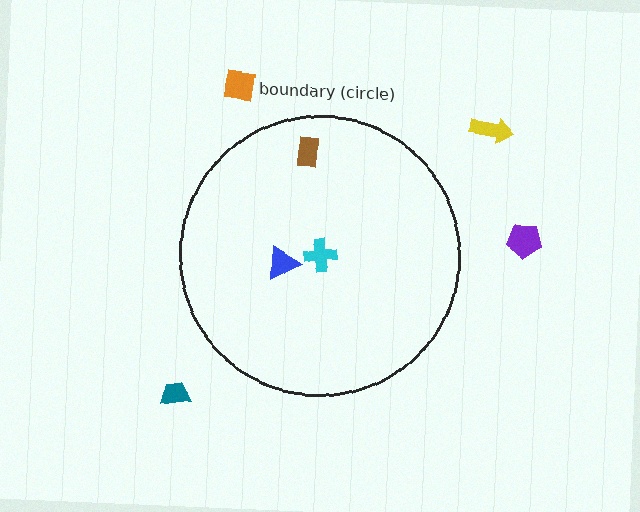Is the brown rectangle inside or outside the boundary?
Inside.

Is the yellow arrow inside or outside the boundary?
Outside.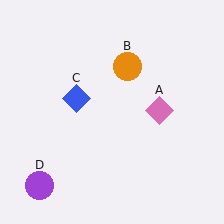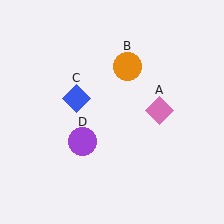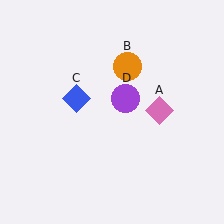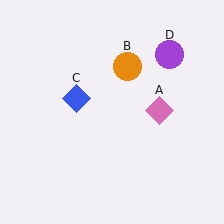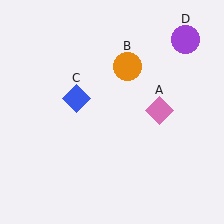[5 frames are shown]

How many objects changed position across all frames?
1 object changed position: purple circle (object D).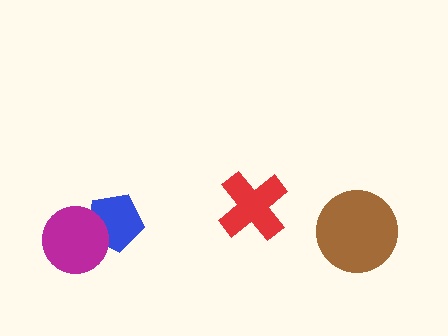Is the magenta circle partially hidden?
No, no other shape covers it.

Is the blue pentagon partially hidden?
Yes, it is partially covered by another shape.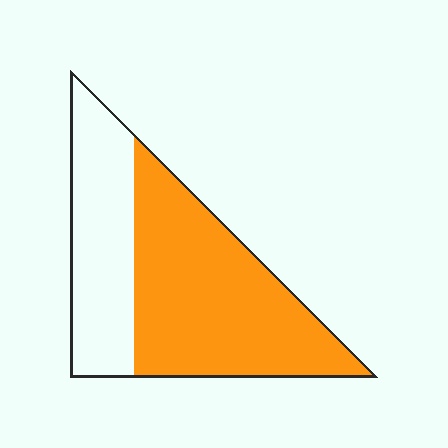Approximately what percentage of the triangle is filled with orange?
Approximately 65%.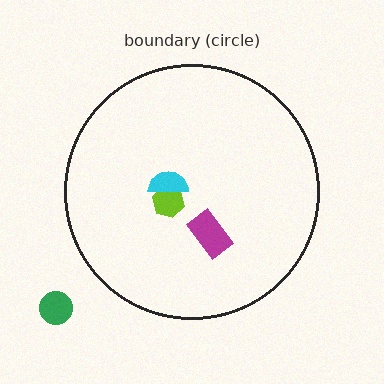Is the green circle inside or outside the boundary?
Outside.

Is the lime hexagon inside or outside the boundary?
Inside.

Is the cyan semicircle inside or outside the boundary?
Inside.